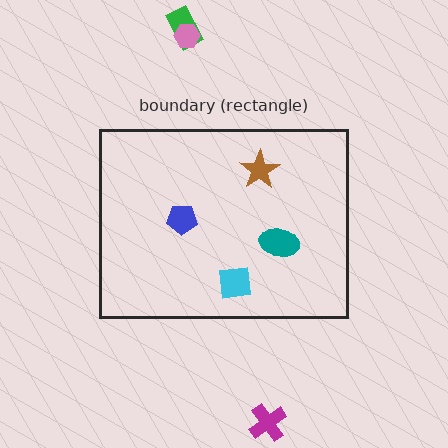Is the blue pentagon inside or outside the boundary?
Inside.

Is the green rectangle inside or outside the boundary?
Outside.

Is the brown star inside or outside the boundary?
Inside.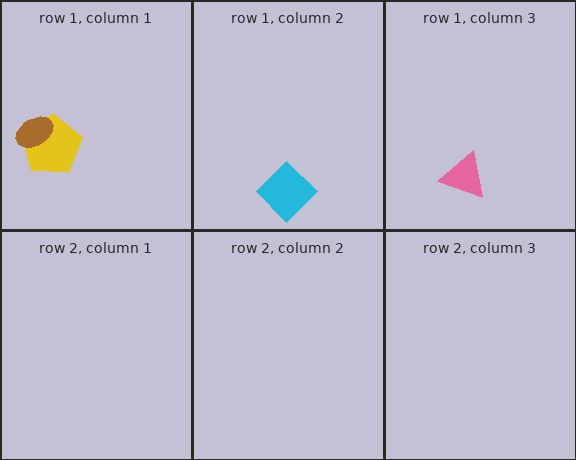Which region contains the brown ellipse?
The row 1, column 1 region.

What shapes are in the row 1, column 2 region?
The cyan diamond.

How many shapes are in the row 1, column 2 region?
1.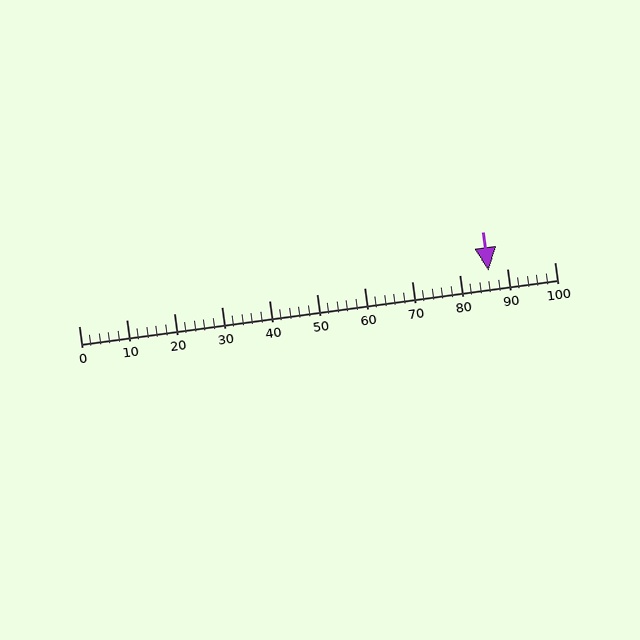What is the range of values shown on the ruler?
The ruler shows values from 0 to 100.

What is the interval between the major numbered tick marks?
The major tick marks are spaced 10 units apart.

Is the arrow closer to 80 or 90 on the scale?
The arrow is closer to 90.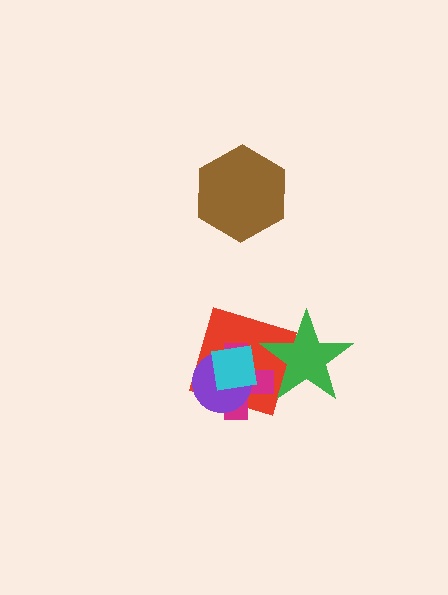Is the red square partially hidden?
Yes, it is partially covered by another shape.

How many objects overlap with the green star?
2 objects overlap with the green star.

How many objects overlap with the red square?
4 objects overlap with the red square.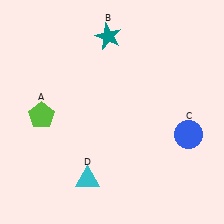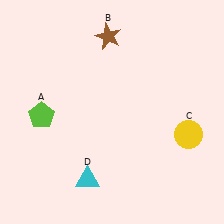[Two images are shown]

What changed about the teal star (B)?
In Image 1, B is teal. In Image 2, it changed to brown.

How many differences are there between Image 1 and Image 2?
There are 2 differences between the two images.